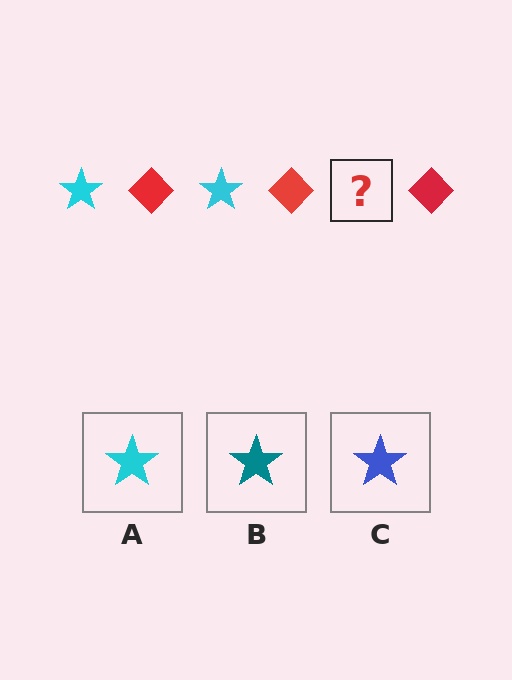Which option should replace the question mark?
Option A.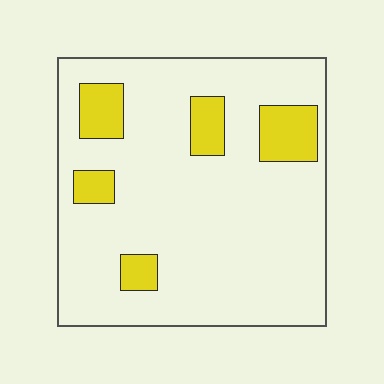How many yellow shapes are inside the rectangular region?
5.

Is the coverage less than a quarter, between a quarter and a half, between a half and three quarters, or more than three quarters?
Less than a quarter.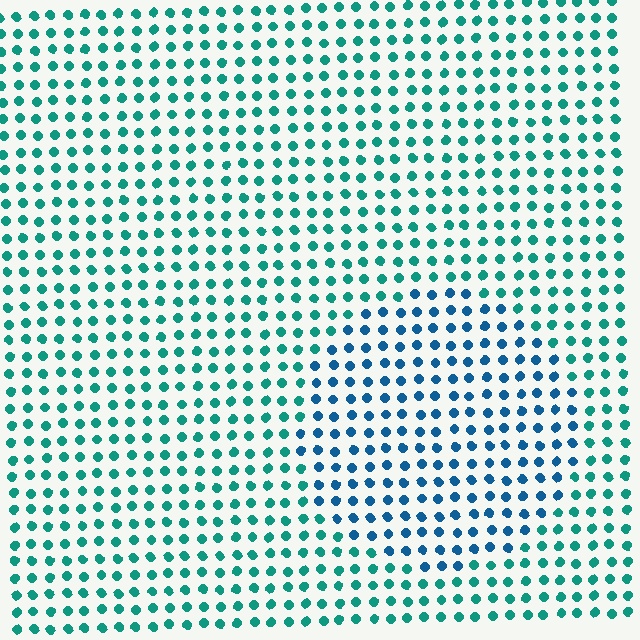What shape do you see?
I see a circle.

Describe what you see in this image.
The image is filled with small teal elements in a uniform arrangement. A circle-shaped region is visible where the elements are tinted to a slightly different hue, forming a subtle color boundary.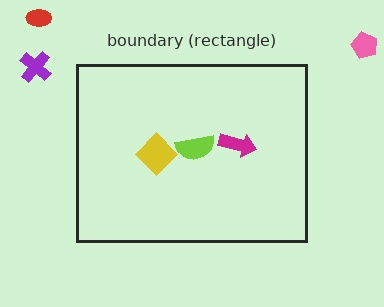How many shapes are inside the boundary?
3 inside, 3 outside.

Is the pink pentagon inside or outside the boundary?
Outside.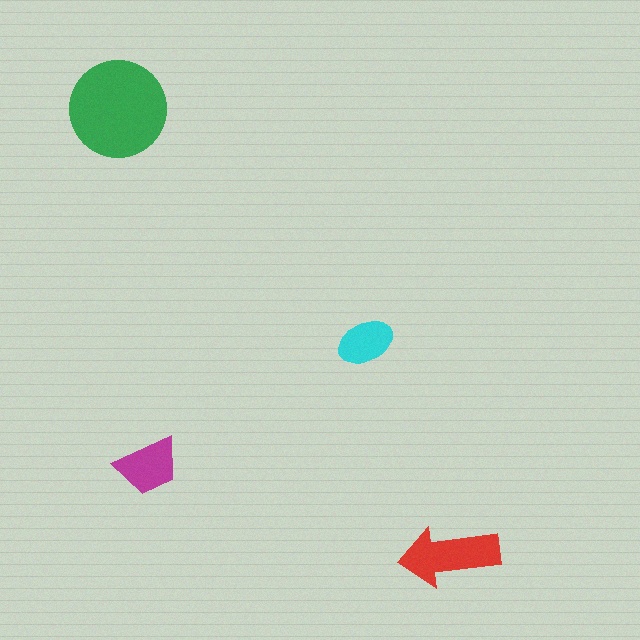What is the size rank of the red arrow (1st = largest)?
2nd.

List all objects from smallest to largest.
The cyan ellipse, the magenta trapezoid, the red arrow, the green circle.